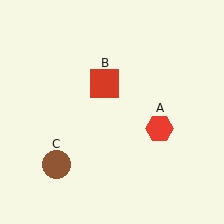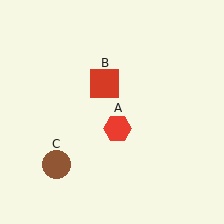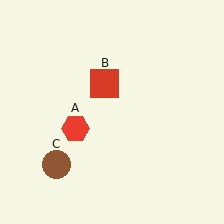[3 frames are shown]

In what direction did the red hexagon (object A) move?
The red hexagon (object A) moved left.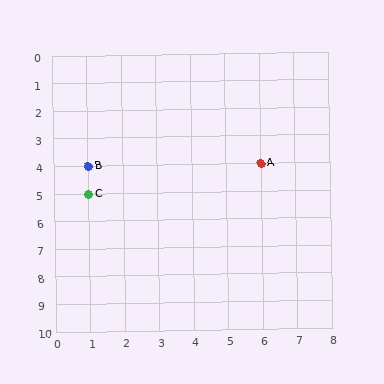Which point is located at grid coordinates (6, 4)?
Point A is at (6, 4).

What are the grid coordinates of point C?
Point C is at grid coordinates (1, 5).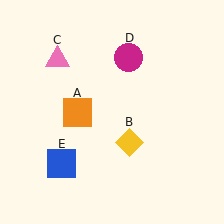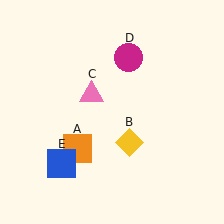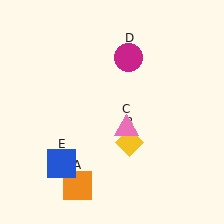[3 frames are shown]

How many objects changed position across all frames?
2 objects changed position: orange square (object A), pink triangle (object C).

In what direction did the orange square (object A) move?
The orange square (object A) moved down.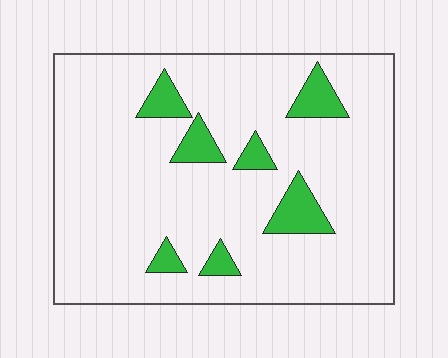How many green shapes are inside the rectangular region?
7.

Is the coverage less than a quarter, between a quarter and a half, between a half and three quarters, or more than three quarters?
Less than a quarter.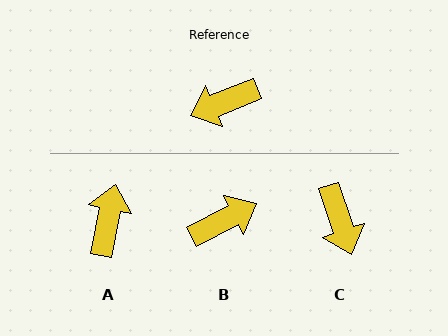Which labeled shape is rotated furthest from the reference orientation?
B, about 175 degrees away.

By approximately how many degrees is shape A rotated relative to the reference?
Approximately 124 degrees clockwise.